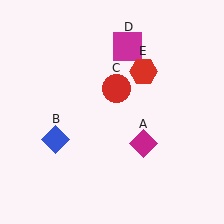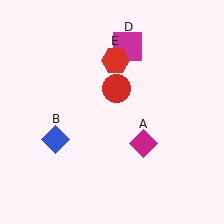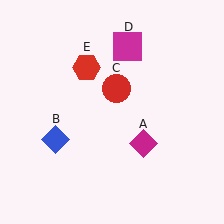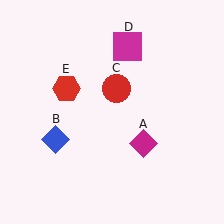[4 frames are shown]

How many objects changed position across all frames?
1 object changed position: red hexagon (object E).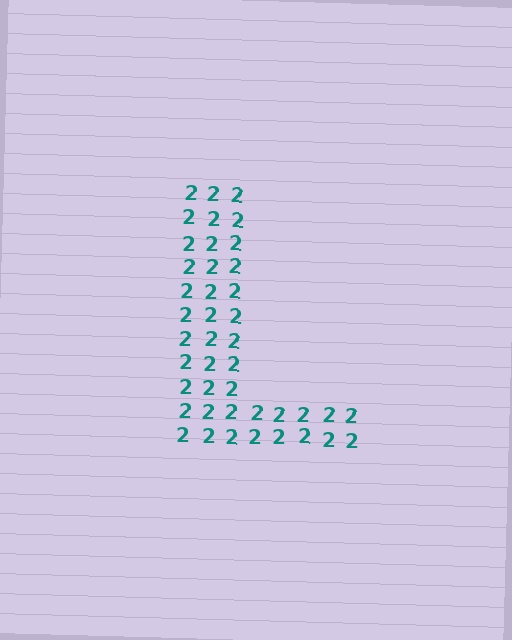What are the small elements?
The small elements are digit 2's.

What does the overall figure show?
The overall figure shows the letter L.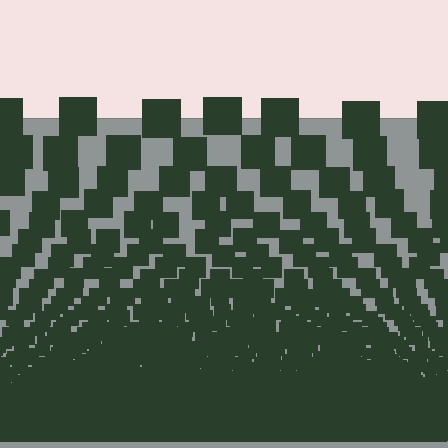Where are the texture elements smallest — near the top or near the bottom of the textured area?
Near the bottom.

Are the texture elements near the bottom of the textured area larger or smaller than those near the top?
Smaller. The gradient is inverted — elements near the bottom are smaller and denser.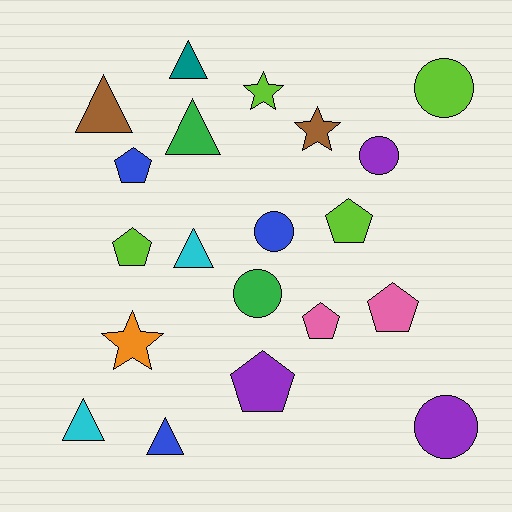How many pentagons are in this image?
There are 6 pentagons.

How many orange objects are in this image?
There is 1 orange object.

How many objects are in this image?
There are 20 objects.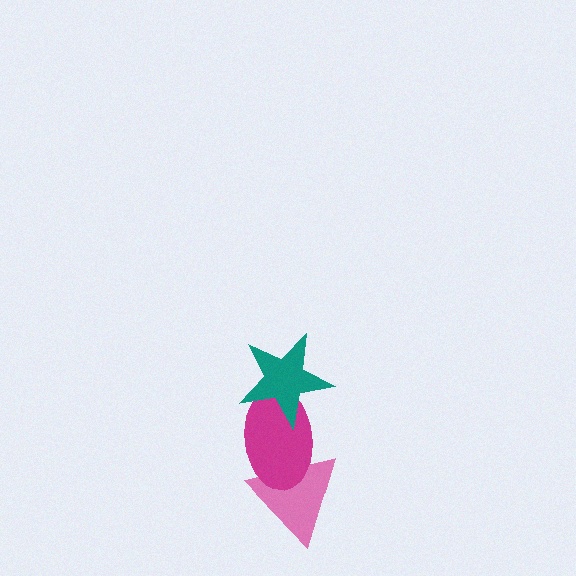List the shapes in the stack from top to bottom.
From top to bottom: the teal star, the magenta ellipse, the pink triangle.